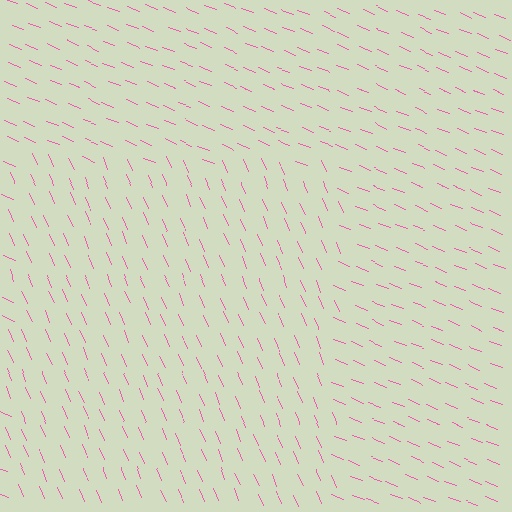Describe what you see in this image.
The image is filled with small pink line segments. A rectangle region in the image has lines oriented differently from the surrounding lines, creating a visible texture boundary.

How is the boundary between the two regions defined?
The boundary is defined purely by a change in line orientation (approximately 45 degrees difference). All lines are the same color and thickness.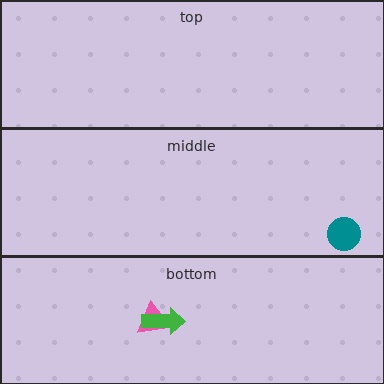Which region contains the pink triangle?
The bottom region.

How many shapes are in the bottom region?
2.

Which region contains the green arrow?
The bottom region.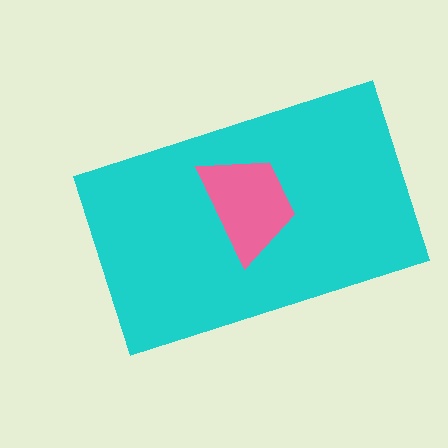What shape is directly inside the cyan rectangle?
The pink trapezoid.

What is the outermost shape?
The cyan rectangle.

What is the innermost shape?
The pink trapezoid.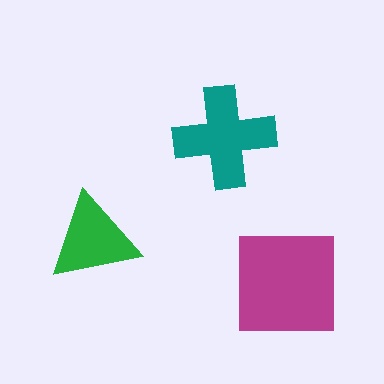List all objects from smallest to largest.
The green triangle, the teal cross, the magenta square.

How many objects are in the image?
There are 3 objects in the image.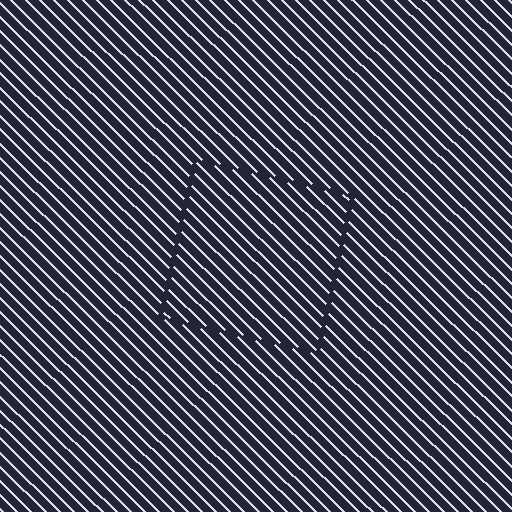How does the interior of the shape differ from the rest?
The interior of the shape contains the same grating, shifted by half a period — the contour is defined by the phase discontinuity where line-ends from the inner and outer gratings abut.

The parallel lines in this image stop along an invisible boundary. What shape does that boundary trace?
An illusory square. The interior of the shape contains the same grating, shifted by half a period — the contour is defined by the phase discontinuity where line-ends from the inner and outer gratings abut.